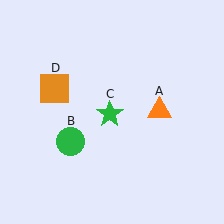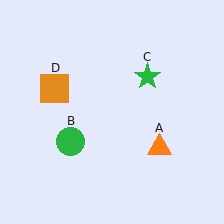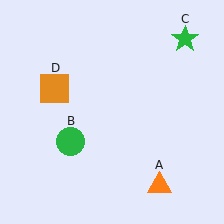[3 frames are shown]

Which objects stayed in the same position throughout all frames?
Green circle (object B) and orange square (object D) remained stationary.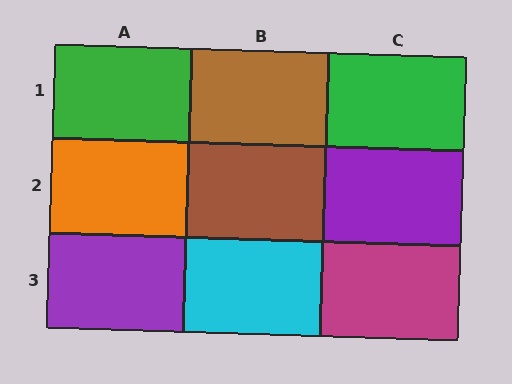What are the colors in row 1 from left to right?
Green, brown, green.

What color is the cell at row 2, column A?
Orange.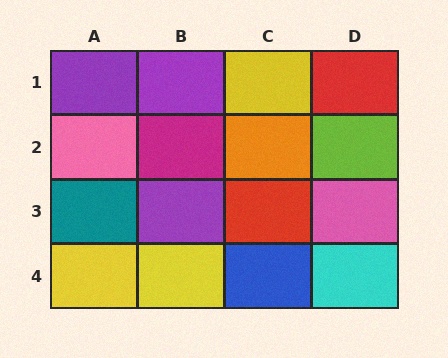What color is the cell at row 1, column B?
Purple.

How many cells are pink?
2 cells are pink.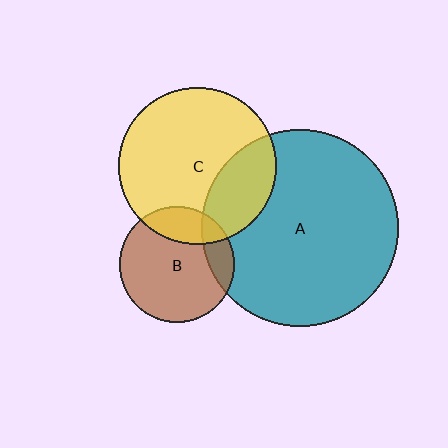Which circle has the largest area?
Circle A (teal).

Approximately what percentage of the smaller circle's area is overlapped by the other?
Approximately 15%.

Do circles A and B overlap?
Yes.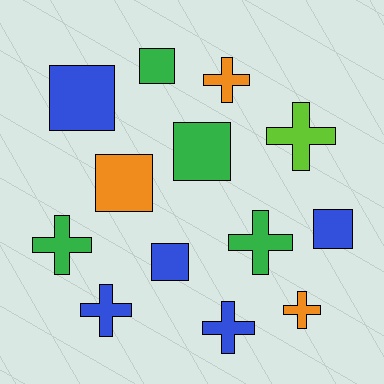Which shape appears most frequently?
Cross, with 7 objects.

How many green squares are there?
There are 2 green squares.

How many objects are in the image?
There are 13 objects.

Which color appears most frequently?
Blue, with 5 objects.